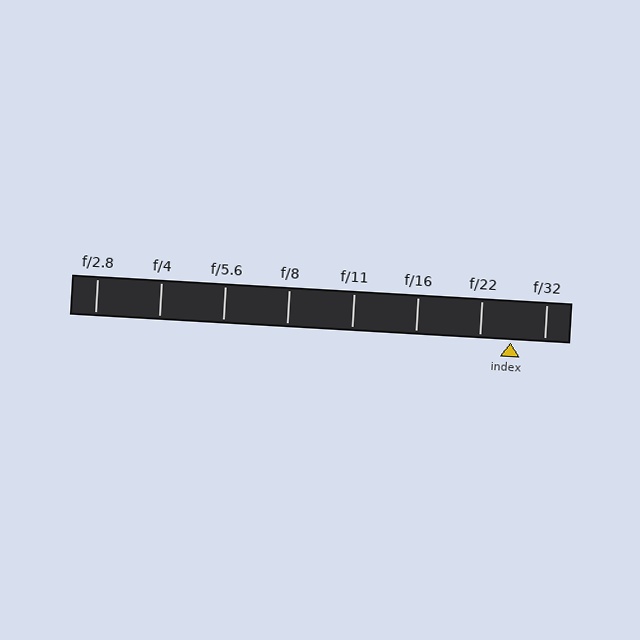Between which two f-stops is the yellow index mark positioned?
The index mark is between f/22 and f/32.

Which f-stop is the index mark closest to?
The index mark is closest to f/22.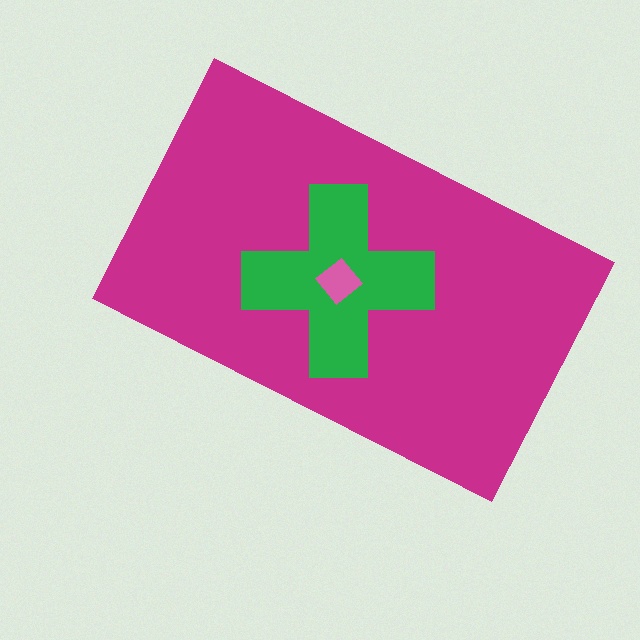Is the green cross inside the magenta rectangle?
Yes.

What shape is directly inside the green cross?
The pink diamond.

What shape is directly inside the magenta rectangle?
The green cross.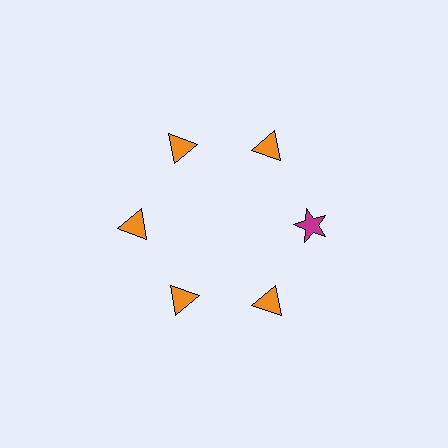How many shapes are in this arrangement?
There are 6 shapes arranged in a ring pattern.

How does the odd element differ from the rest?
It differs in both color (magenta instead of orange) and shape (star instead of triangle).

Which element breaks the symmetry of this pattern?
The magenta star at roughly the 3 o'clock position breaks the symmetry. All other shapes are orange triangles.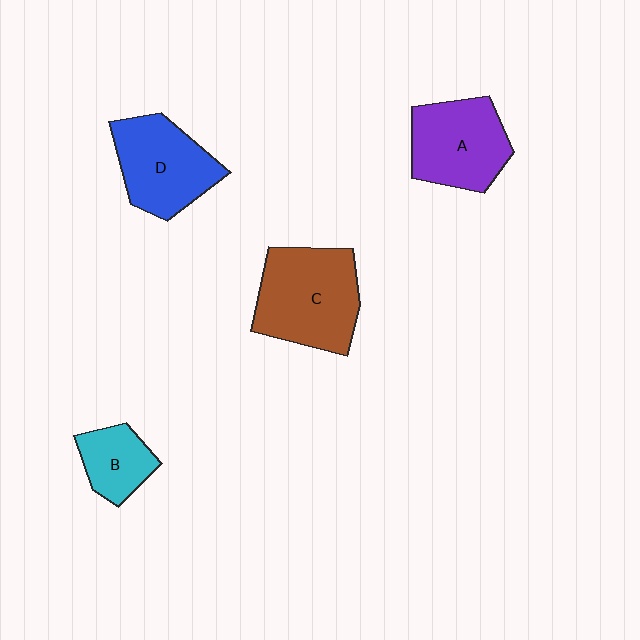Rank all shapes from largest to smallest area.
From largest to smallest: C (brown), D (blue), A (purple), B (cyan).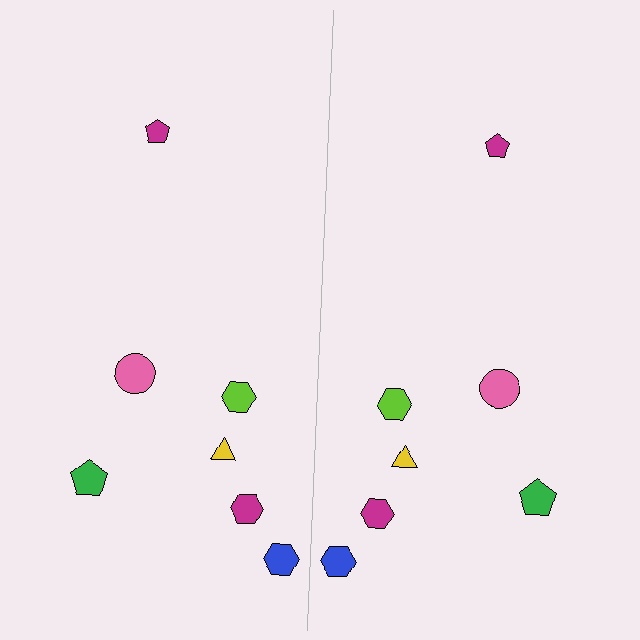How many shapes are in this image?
There are 14 shapes in this image.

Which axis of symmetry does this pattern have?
The pattern has a vertical axis of symmetry running through the center of the image.